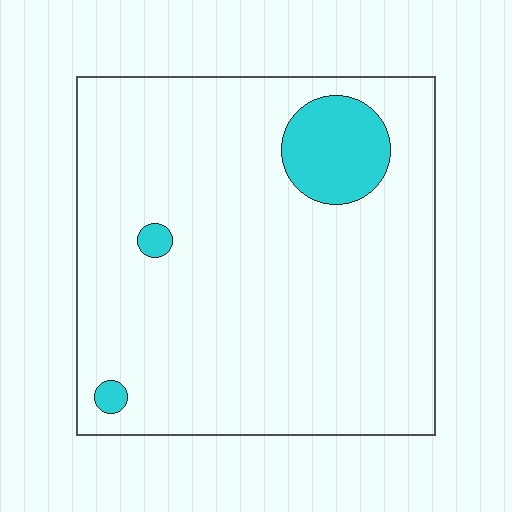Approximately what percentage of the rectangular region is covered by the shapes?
Approximately 10%.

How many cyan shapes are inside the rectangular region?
3.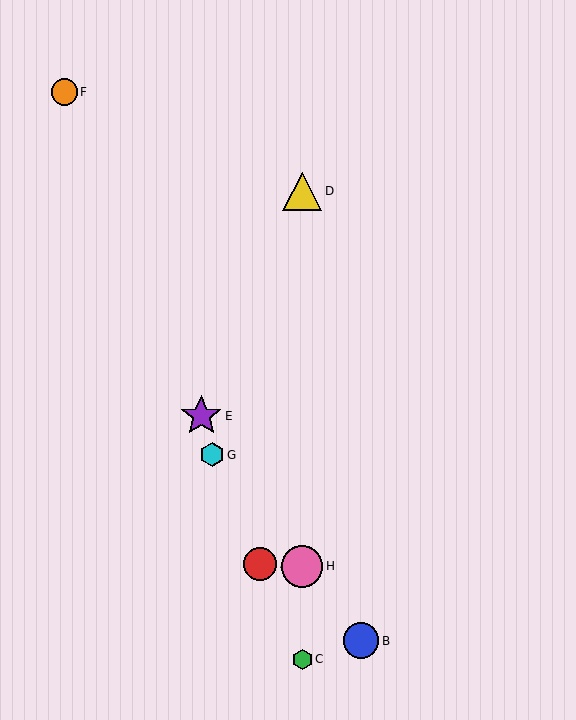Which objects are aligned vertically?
Objects C, D, H are aligned vertically.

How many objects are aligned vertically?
3 objects (C, D, H) are aligned vertically.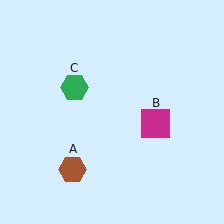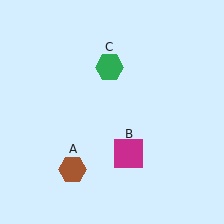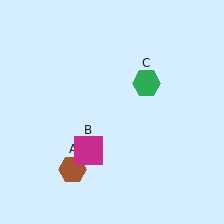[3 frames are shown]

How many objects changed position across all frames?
2 objects changed position: magenta square (object B), green hexagon (object C).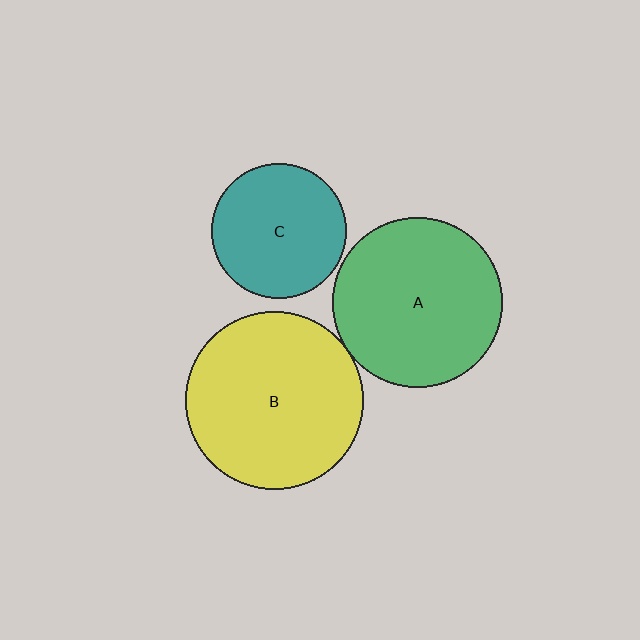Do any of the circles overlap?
No, none of the circles overlap.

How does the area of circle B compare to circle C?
Approximately 1.7 times.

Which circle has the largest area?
Circle B (yellow).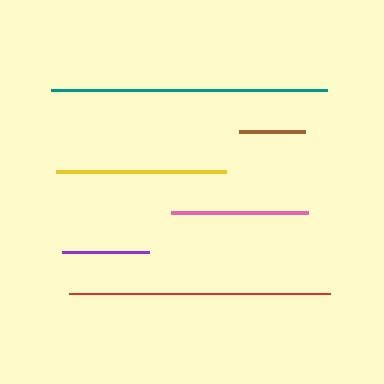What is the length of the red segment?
The red segment is approximately 261 pixels long.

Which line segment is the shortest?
The brown line is the shortest at approximately 65 pixels.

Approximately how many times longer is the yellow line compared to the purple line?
The yellow line is approximately 2.0 times the length of the purple line.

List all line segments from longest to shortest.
From longest to shortest: teal, red, yellow, pink, purple, brown.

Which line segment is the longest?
The teal line is the longest at approximately 277 pixels.